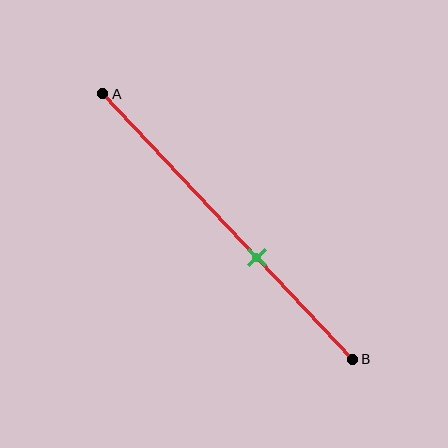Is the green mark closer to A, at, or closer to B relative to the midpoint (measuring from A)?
The green mark is closer to point B than the midpoint of segment AB.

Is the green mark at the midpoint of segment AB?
No, the mark is at about 60% from A, not at the 50% midpoint.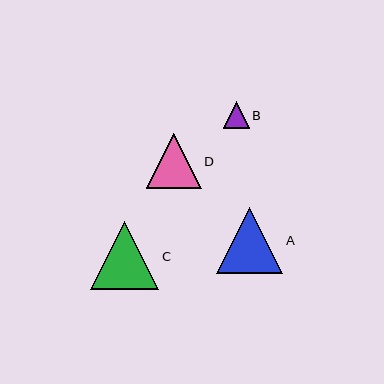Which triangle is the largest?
Triangle C is the largest with a size of approximately 68 pixels.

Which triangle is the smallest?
Triangle B is the smallest with a size of approximately 26 pixels.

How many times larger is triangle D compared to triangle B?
Triangle D is approximately 2.1 times the size of triangle B.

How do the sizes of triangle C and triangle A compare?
Triangle C and triangle A are approximately the same size.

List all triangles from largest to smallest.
From largest to smallest: C, A, D, B.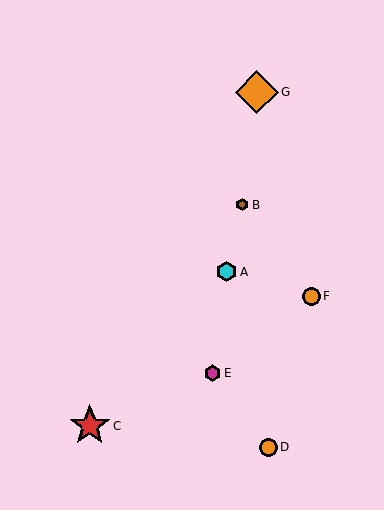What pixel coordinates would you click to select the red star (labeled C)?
Click at (90, 426) to select the red star C.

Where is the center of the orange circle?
The center of the orange circle is at (312, 296).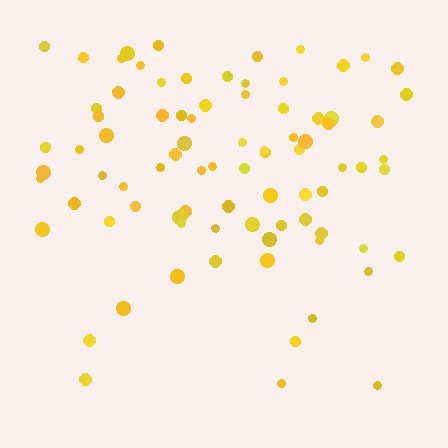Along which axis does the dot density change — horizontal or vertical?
Vertical.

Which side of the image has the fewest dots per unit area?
The bottom.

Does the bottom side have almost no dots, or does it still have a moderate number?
Still a moderate number, just noticeably fewer than the top.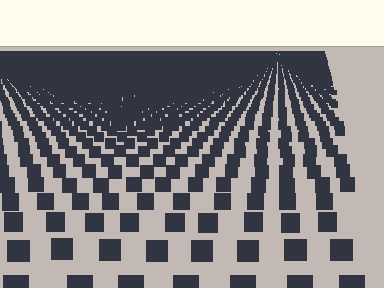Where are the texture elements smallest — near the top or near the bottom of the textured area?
Near the top.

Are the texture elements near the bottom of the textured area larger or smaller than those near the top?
Larger. Near the bottom, elements are closer to the viewer and appear at a bigger on-screen size.